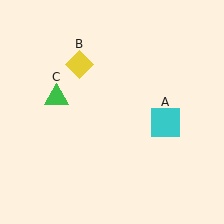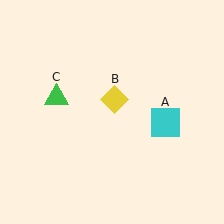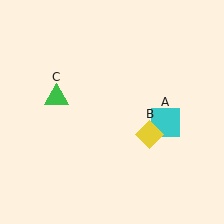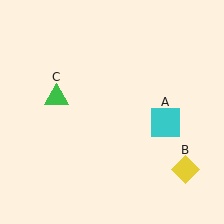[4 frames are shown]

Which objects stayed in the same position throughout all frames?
Cyan square (object A) and green triangle (object C) remained stationary.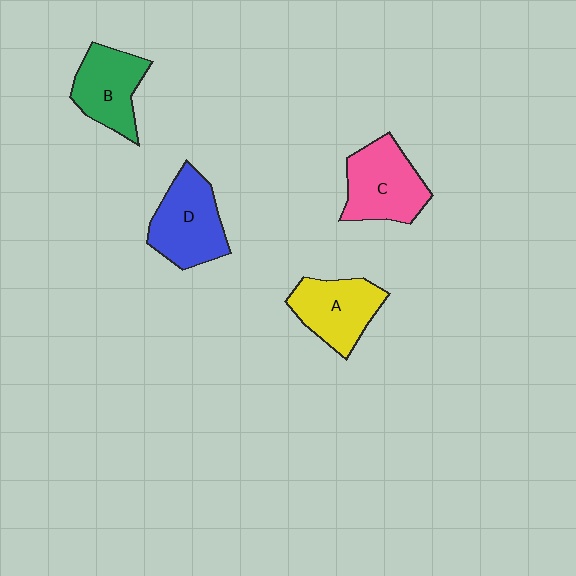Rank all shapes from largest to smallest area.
From largest to smallest: D (blue), C (pink), A (yellow), B (green).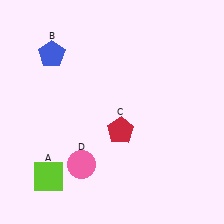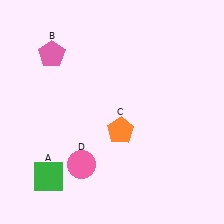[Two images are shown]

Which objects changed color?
A changed from lime to green. B changed from blue to pink. C changed from red to orange.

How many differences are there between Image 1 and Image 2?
There are 3 differences between the two images.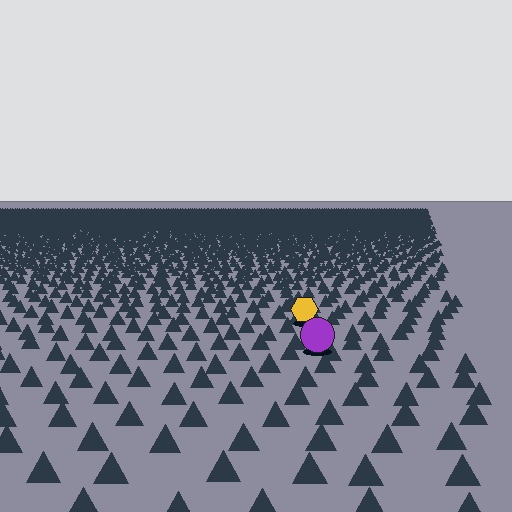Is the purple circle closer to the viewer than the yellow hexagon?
Yes. The purple circle is closer — you can tell from the texture gradient: the ground texture is coarser near it.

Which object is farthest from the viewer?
The yellow hexagon is farthest from the viewer. It appears smaller and the ground texture around it is denser.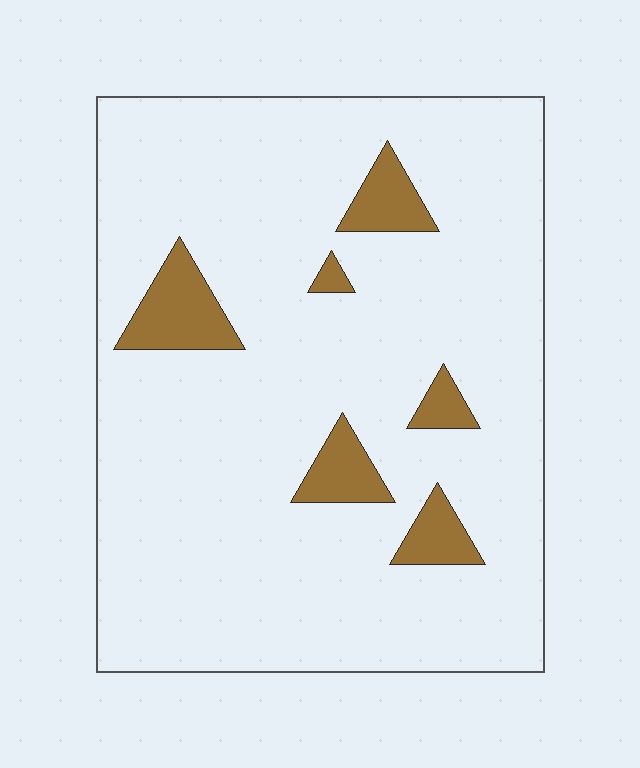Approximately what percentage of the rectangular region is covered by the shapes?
Approximately 10%.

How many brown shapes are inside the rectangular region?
6.